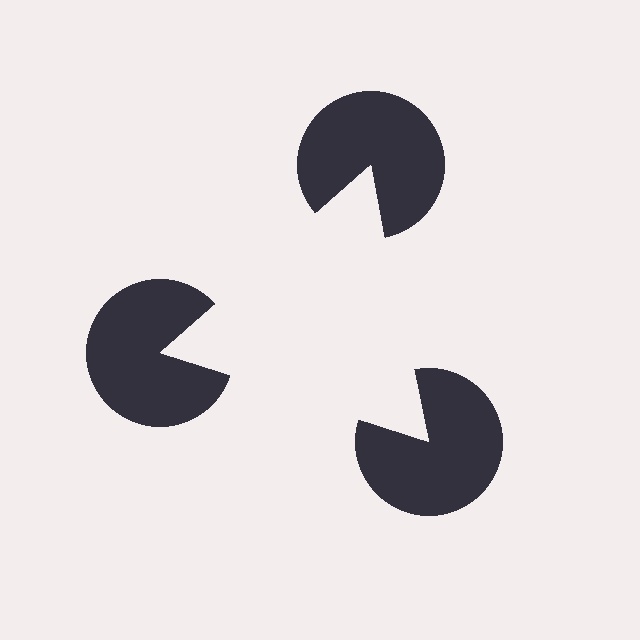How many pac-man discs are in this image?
There are 3 — one at each vertex of the illusory triangle.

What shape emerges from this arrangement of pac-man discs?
An illusory triangle — its edges are inferred from the aligned wedge cuts in the pac-man discs, not physically drawn.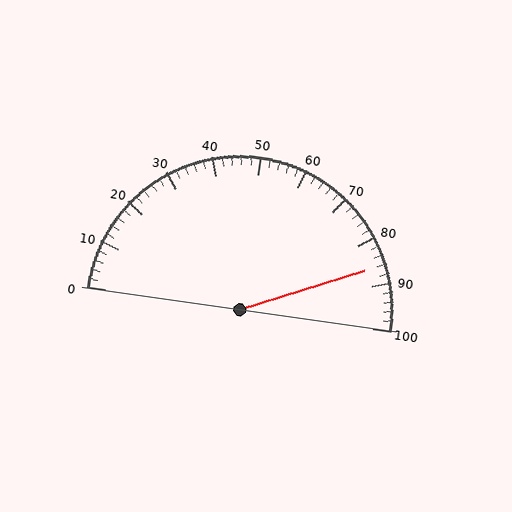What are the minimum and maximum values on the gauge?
The gauge ranges from 0 to 100.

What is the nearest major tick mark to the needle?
The nearest major tick mark is 90.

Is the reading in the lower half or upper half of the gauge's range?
The reading is in the upper half of the range (0 to 100).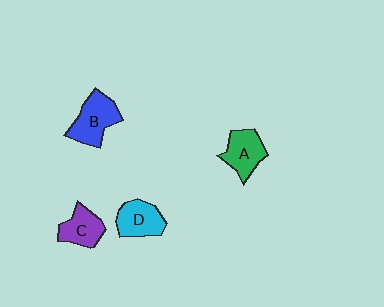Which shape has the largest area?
Shape B (blue).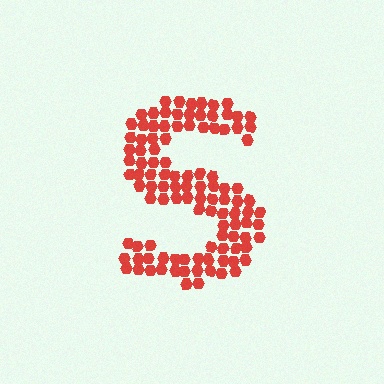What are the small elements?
The small elements are hexagons.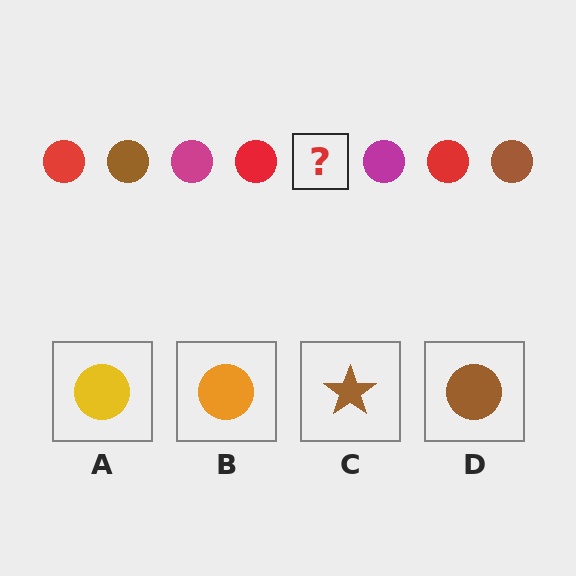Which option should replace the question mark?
Option D.